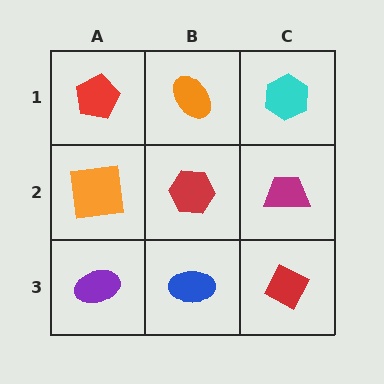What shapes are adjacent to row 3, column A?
An orange square (row 2, column A), a blue ellipse (row 3, column B).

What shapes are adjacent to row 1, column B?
A red hexagon (row 2, column B), a red pentagon (row 1, column A), a cyan hexagon (row 1, column C).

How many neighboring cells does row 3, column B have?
3.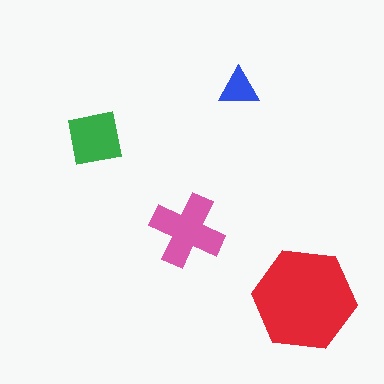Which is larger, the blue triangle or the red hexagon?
The red hexagon.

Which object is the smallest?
The blue triangle.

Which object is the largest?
The red hexagon.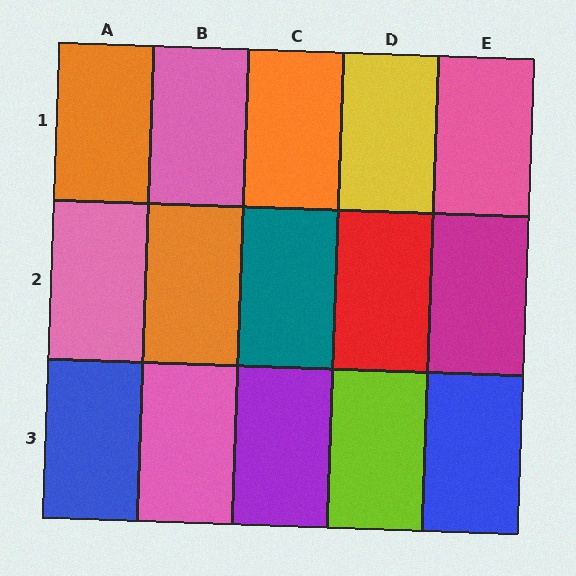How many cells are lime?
1 cell is lime.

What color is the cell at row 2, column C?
Teal.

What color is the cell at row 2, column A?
Pink.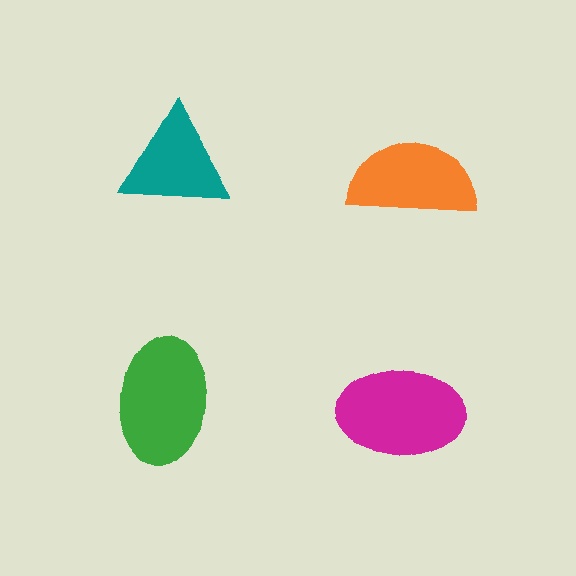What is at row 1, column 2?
An orange semicircle.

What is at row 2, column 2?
A magenta ellipse.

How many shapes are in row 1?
2 shapes.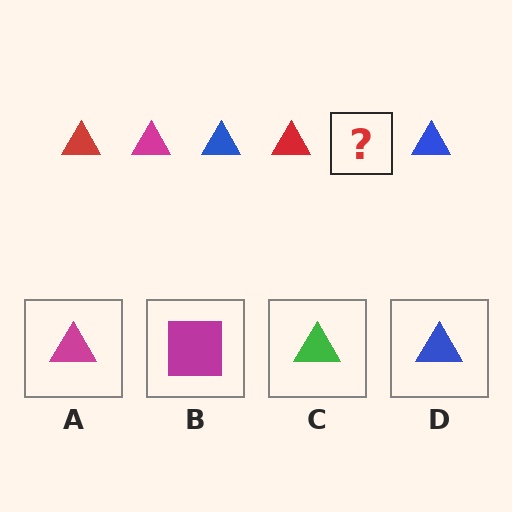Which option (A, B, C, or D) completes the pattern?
A.